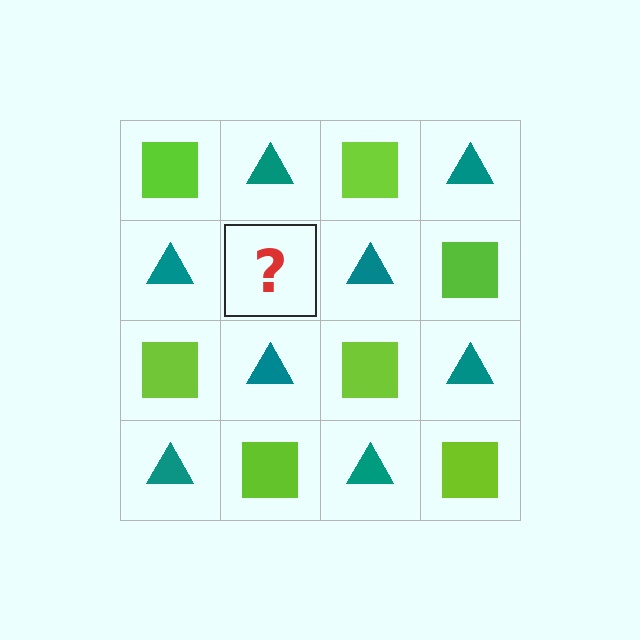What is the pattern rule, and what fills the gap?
The rule is that it alternates lime square and teal triangle in a checkerboard pattern. The gap should be filled with a lime square.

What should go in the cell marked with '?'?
The missing cell should contain a lime square.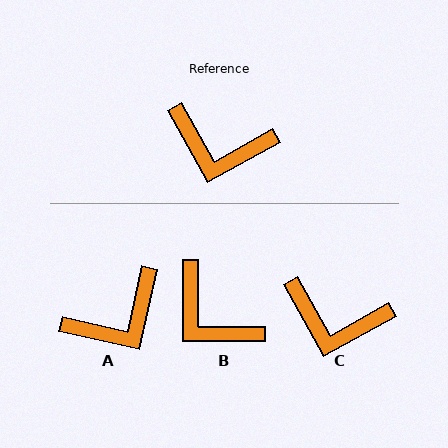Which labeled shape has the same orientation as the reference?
C.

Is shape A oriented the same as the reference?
No, it is off by about 48 degrees.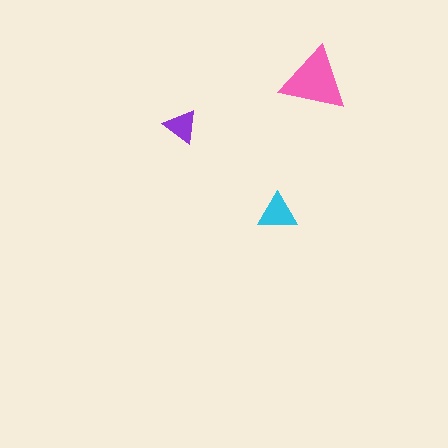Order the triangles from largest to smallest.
the pink one, the cyan one, the purple one.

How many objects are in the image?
There are 3 objects in the image.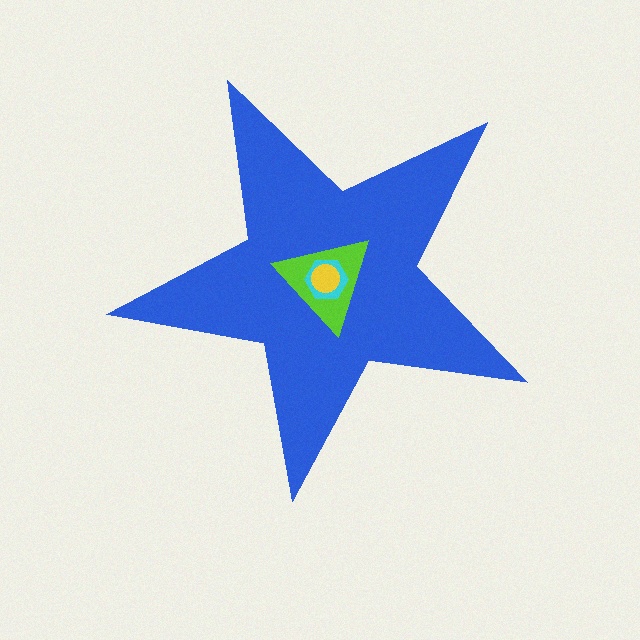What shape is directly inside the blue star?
The lime triangle.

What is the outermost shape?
The blue star.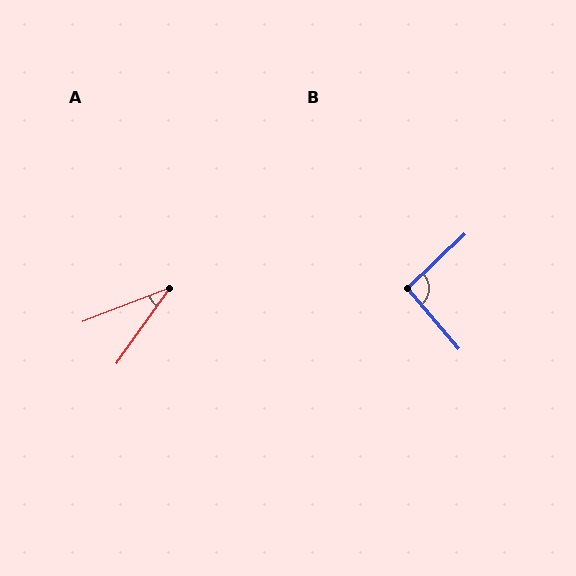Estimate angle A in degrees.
Approximately 33 degrees.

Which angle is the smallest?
A, at approximately 33 degrees.